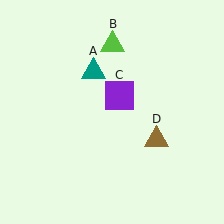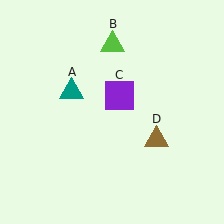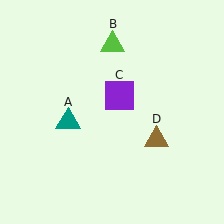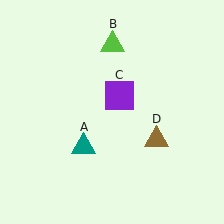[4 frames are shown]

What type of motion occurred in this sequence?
The teal triangle (object A) rotated counterclockwise around the center of the scene.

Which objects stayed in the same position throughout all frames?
Lime triangle (object B) and purple square (object C) and brown triangle (object D) remained stationary.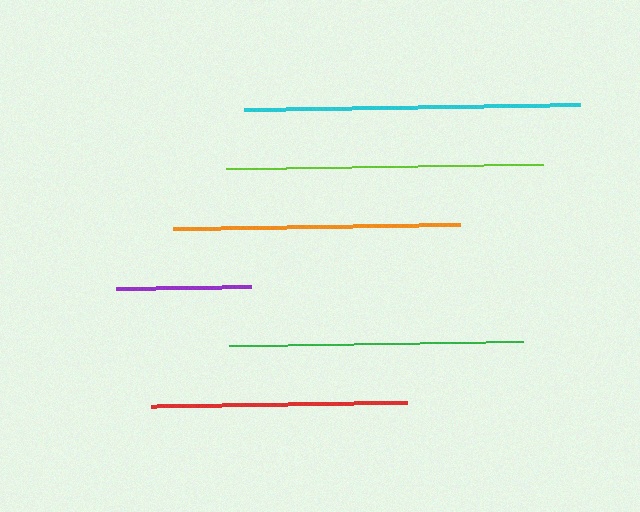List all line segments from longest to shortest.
From longest to shortest: cyan, lime, green, orange, red, purple.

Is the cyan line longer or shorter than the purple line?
The cyan line is longer than the purple line.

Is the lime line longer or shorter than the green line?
The lime line is longer than the green line.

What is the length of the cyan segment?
The cyan segment is approximately 336 pixels long.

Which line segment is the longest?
The cyan line is the longest at approximately 336 pixels.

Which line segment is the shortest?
The purple line is the shortest at approximately 136 pixels.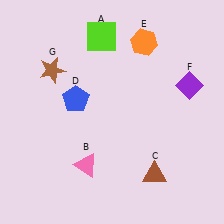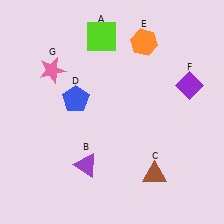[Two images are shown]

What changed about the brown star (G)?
In Image 1, G is brown. In Image 2, it changed to pink.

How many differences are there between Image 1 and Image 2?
There are 2 differences between the two images.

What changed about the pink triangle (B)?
In Image 1, B is pink. In Image 2, it changed to purple.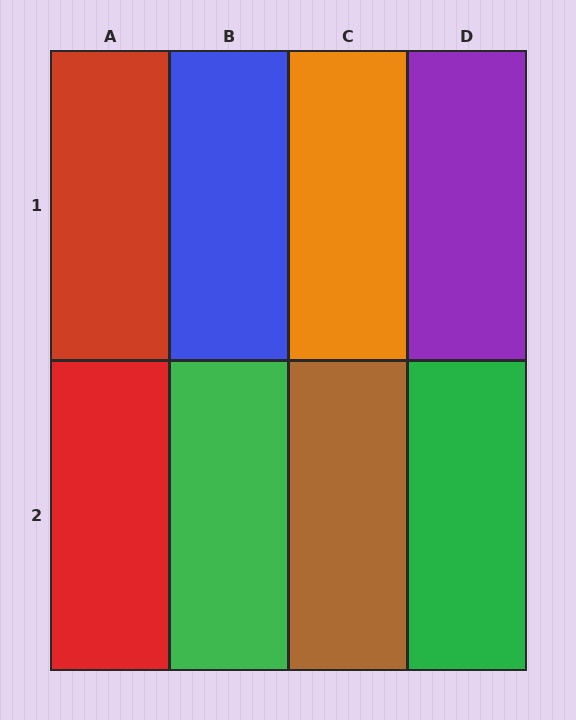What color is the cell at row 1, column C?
Orange.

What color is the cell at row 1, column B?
Blue.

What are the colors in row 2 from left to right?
Red, green, brown, green.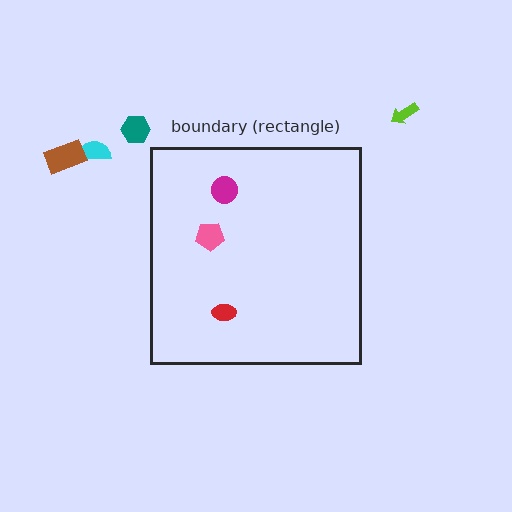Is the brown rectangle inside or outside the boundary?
Outside.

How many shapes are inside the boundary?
3 inside, 4 outside.